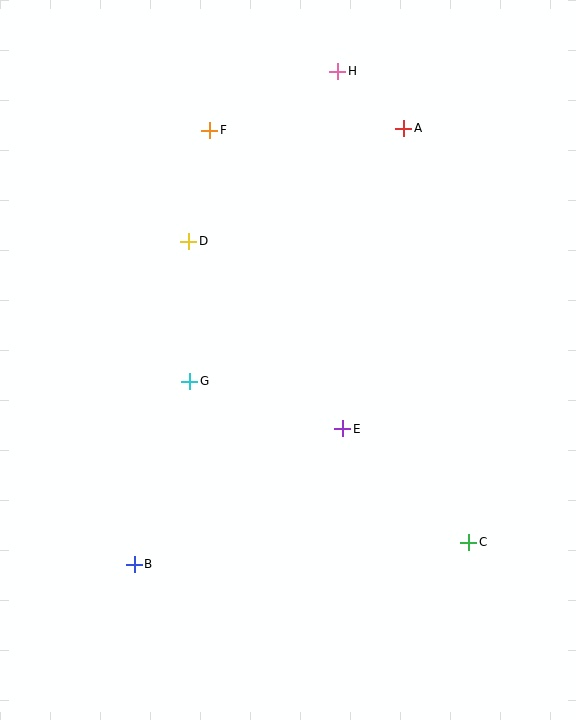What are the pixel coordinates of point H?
Point H is at (338, 71).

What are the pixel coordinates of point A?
Point A is at (404, 128).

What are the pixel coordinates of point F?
Point F is at (210, 130).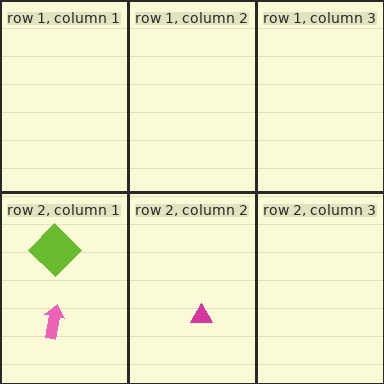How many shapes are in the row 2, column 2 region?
1.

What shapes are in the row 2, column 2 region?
The magenta triangle.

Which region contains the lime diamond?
The row 2, column 1 region.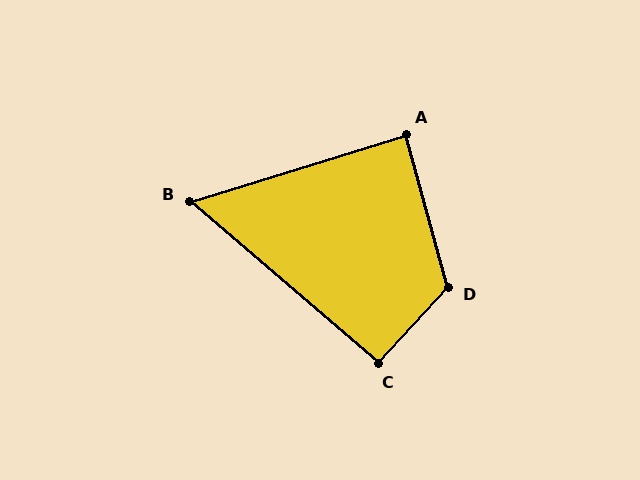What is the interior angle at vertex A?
Approximately 88 degrees (approximately right).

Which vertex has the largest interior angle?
D, at approximately 122 degrees.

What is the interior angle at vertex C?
Approximately 92 degrees (approximately right).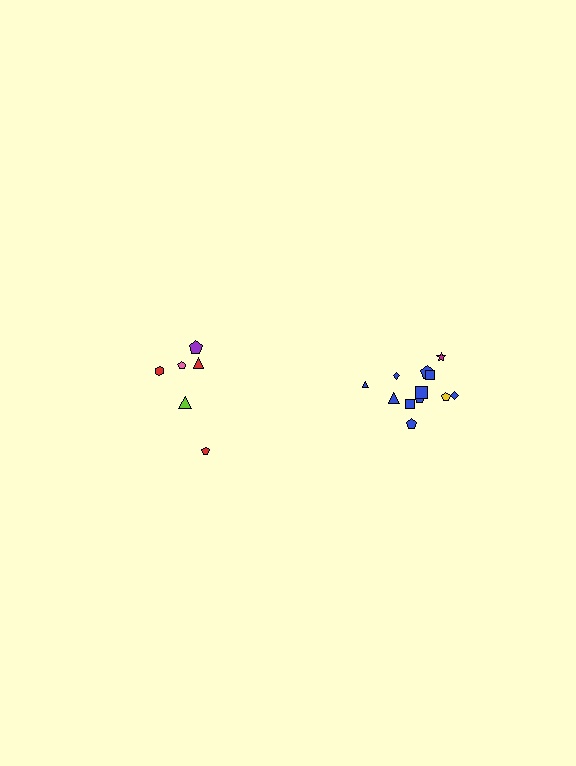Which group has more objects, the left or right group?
The right group.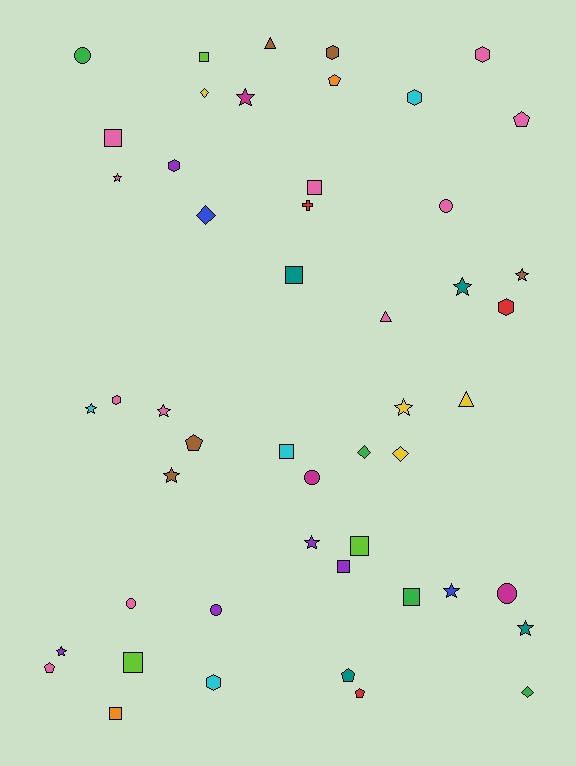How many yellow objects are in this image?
There are 4 yellow objects.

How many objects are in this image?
There are 50 objects.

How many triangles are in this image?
There are 3 triangles.